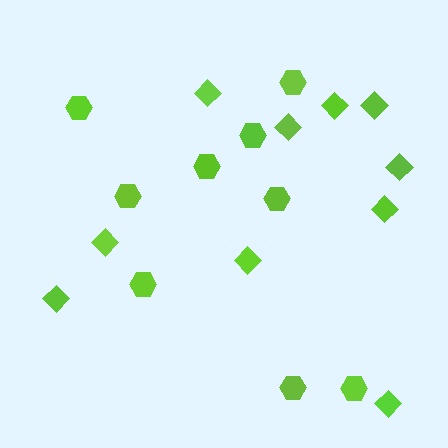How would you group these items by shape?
There are 2 groups: one group of diamonds (10) and one group of hexagons (9).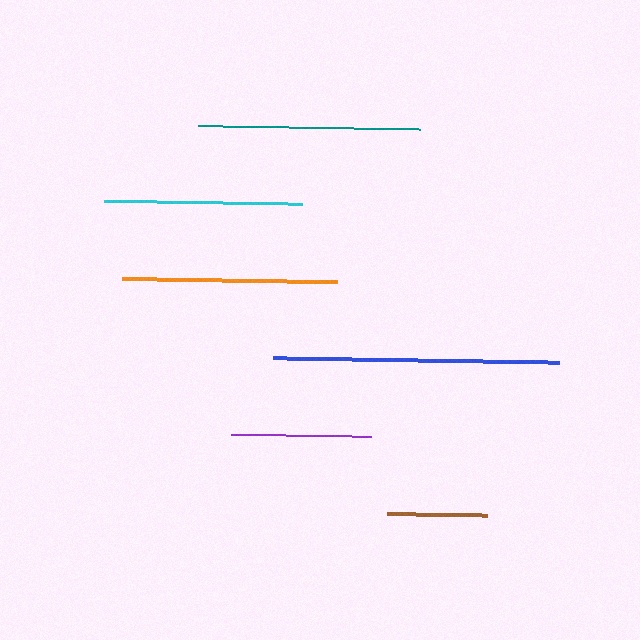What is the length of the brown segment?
The brown segment is approximately 99 pixels long.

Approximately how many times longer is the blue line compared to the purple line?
The blue line is approximately 2.0 times the length of the purple line.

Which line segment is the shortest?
The brown line is the shortest at approximately 99 pixels.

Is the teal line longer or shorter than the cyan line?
The teal line is longer than the cyan line.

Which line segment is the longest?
The blue line is the longest at approximately 286 pixels.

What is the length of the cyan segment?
The cyan segment is approximately 198 pixels long.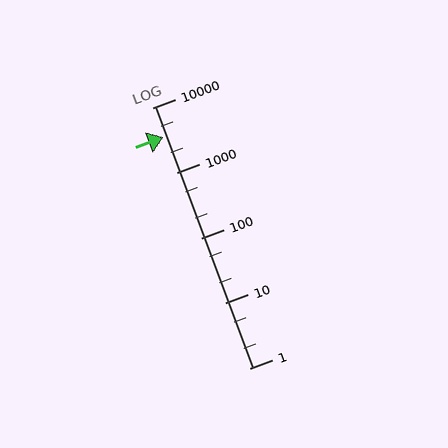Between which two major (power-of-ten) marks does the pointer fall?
The pointer is between 1000 and 10000.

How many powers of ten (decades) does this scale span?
The scale spans 4 decades, from 1 to 10000.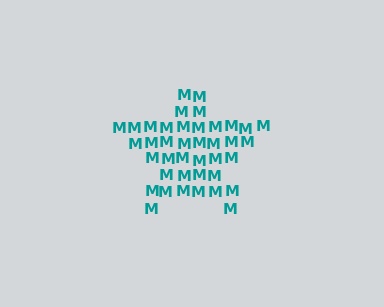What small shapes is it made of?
It is made of small letter M's.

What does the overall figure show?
The overall figure shows a star.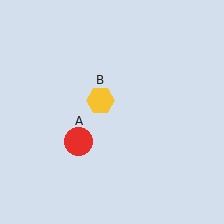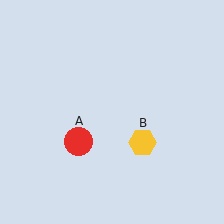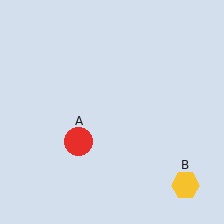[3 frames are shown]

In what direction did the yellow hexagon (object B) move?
The yellow hexagon (object B) moved down and to the right.